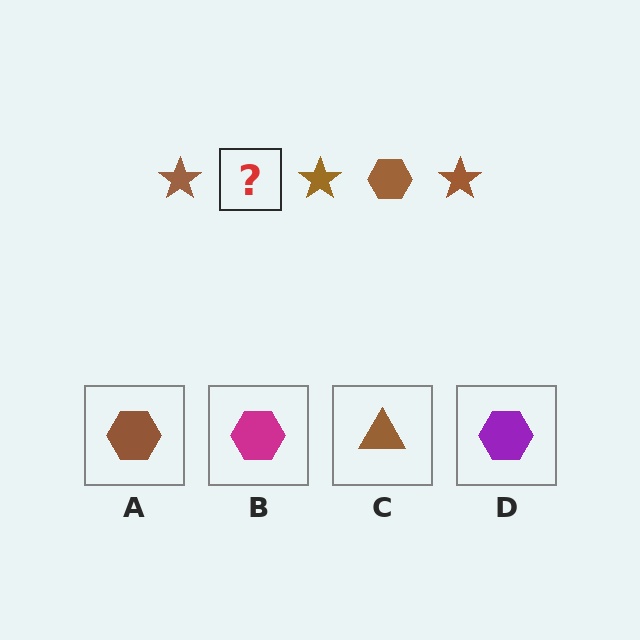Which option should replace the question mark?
Option A.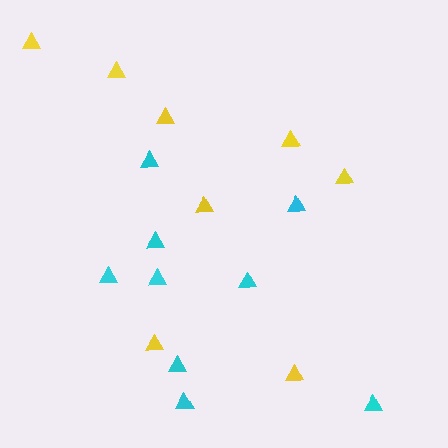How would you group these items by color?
There are 2 groups: one group of cyan triangles (9) and one group of yellow triangles (8).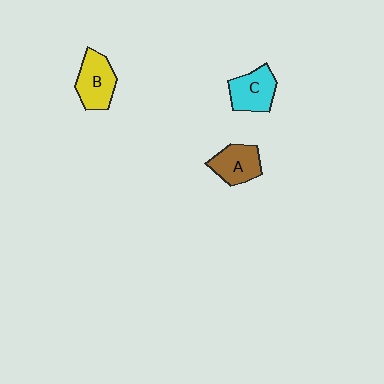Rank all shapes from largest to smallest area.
From largest to smallest: B (yellow), C (cyan), A (brown).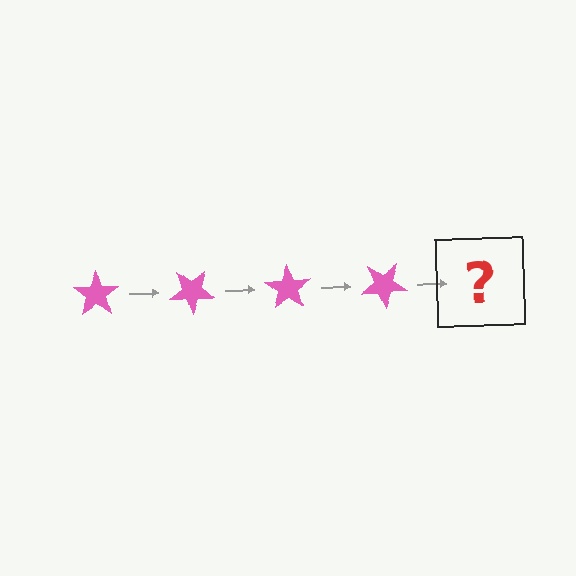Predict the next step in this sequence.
The next step is a pink star rotated 140 degrees.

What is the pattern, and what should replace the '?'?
The pattern is that the star rotates 35 degrees each step. The '?' should be a pink star rotated 140 degrees.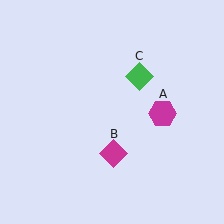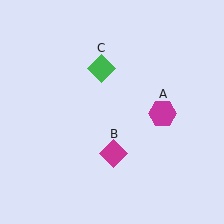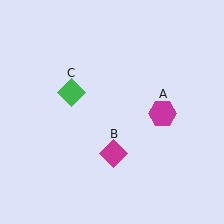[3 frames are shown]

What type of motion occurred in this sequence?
The green diamond (object C) rotated counterclockwise around the center of the scene.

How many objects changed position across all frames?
1 object changed position: green diamond (object C).